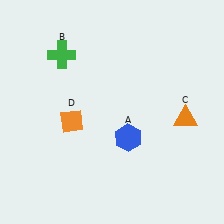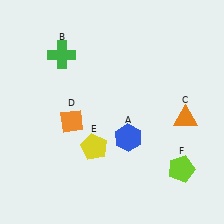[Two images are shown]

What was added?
A yellow pentagon (E), a lime pentagon (F) were added in Image 2.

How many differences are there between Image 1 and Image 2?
There are 2 differences between the two images.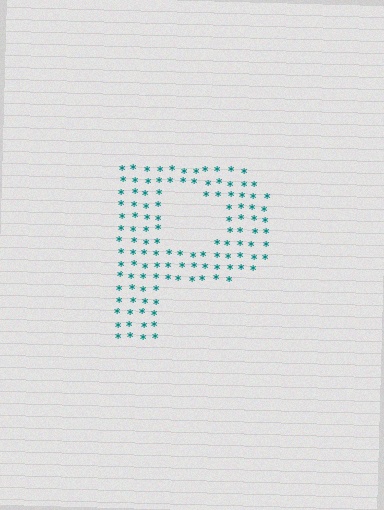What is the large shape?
The large shape is the letter P.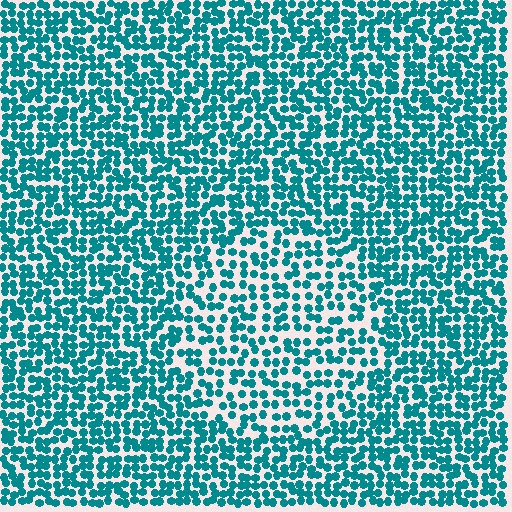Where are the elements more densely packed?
The elements are more densely packed outside the circle boundary.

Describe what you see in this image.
The image contains small teal elements arranged at two different densities. A circle-shaped region is visible where the elements are less densely packed than the surrounding area.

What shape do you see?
I see a circle.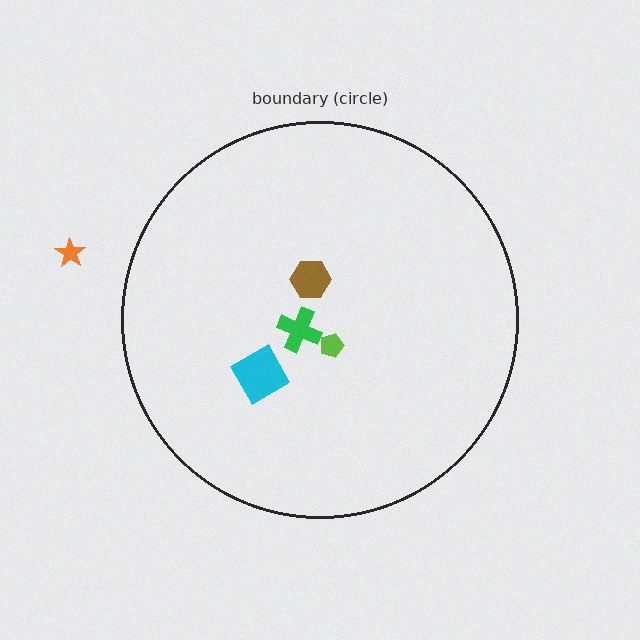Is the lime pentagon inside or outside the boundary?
Inside.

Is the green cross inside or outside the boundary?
Inside.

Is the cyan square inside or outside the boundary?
Inside.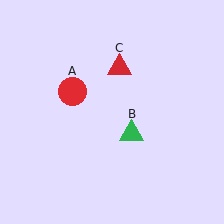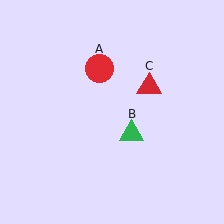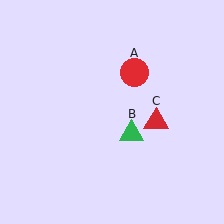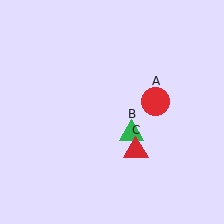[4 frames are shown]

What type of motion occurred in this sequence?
The red circle (object A), red triangle (object C) rotated clockwise around the center of the scene.